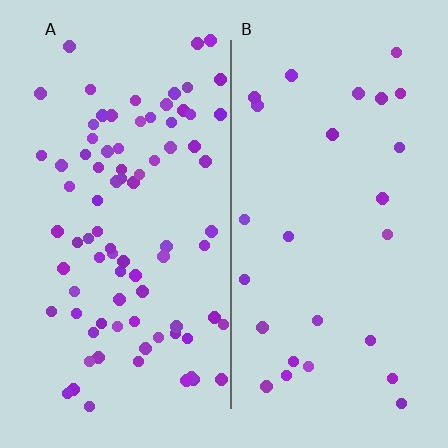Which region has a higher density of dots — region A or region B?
A (the left).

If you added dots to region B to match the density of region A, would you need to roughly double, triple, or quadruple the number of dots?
Approximately triple.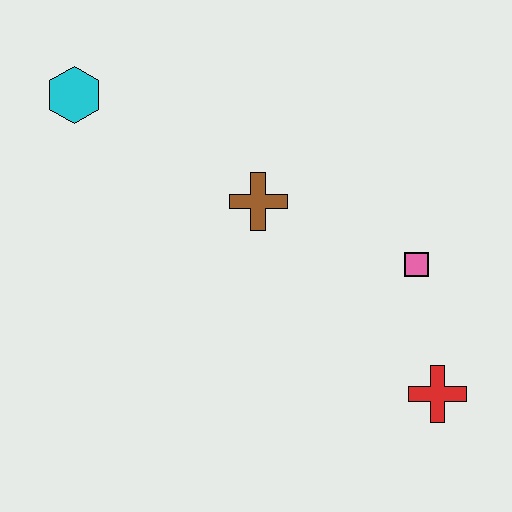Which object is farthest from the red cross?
The cyan hexagon is farthest from the red cross.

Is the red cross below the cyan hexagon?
Yes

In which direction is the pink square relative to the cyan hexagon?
The pink square is to the right of the cyan hexagon.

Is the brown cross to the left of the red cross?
Yes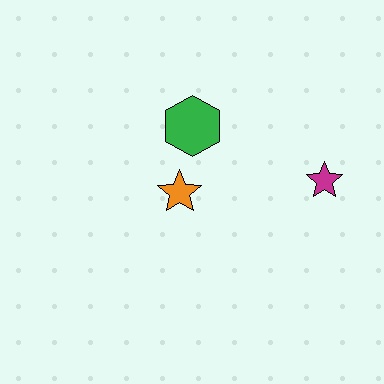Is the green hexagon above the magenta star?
Yes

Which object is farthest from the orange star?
The magenta star is farthest from the orange star.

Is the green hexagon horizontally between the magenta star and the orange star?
Yes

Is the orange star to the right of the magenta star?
No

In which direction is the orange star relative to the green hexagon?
The orange star is below the green hexagon.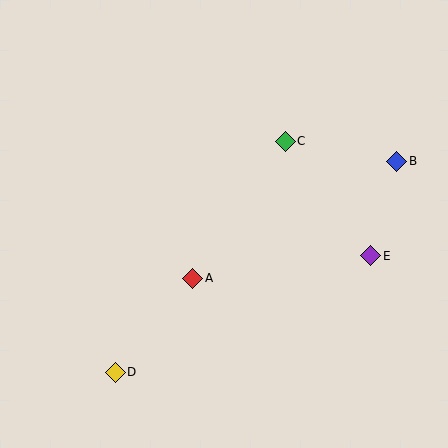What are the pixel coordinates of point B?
Point B is at (397, 161).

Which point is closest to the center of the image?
Point A at (193, 278) is closest to the center.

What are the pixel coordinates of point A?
Point A is at (193, 278).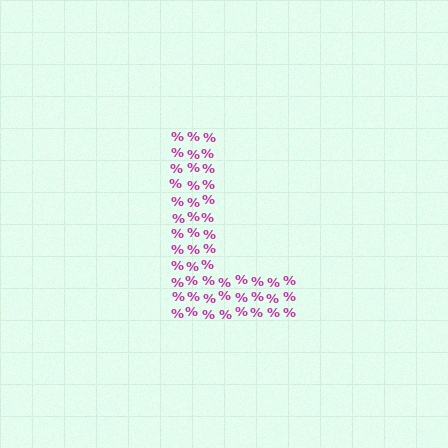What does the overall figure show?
The overall figure shows the letter L.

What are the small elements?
The small elements are percent signs.